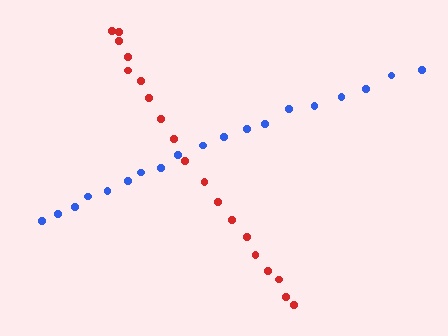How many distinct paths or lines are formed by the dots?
There are 2 distinct paths.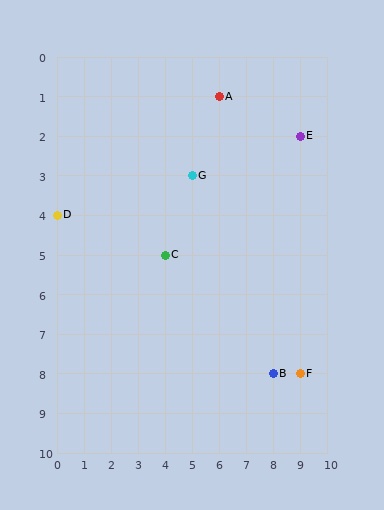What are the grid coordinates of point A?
Point A is at grid coordinates (6, 1).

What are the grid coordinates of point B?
Point B is at grid coordinates (8, 8).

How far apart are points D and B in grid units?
Points D and B are 8 columns and 4 rows apart (about 8.9 grid units diagonally).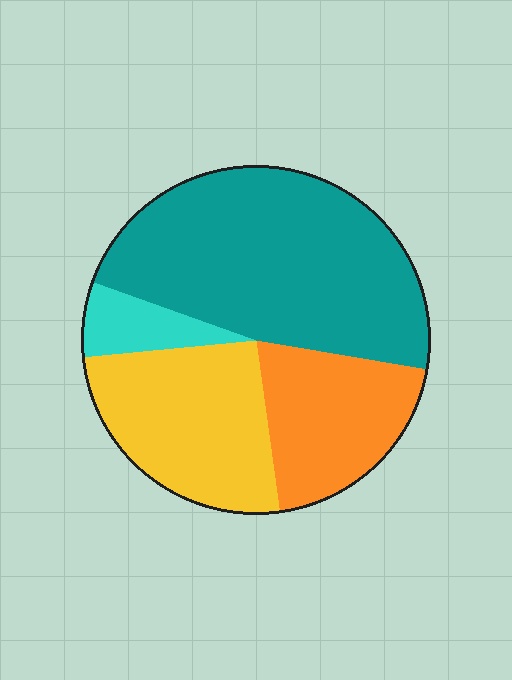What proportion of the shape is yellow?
Yellow covers about 25% of the shape.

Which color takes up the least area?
Cyan, at roughly 5%.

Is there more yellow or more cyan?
Yellow.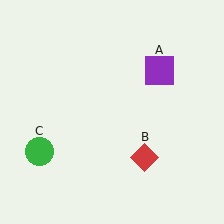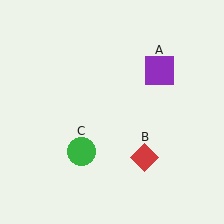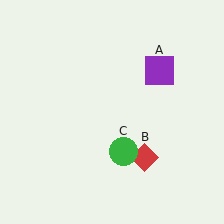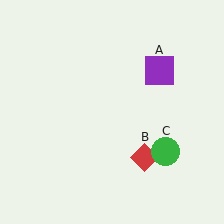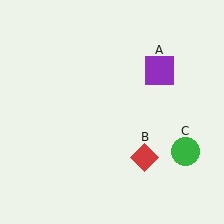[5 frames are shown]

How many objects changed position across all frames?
1 object changed position: green circle (object C).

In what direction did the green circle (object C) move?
The green circle (object C) moved right.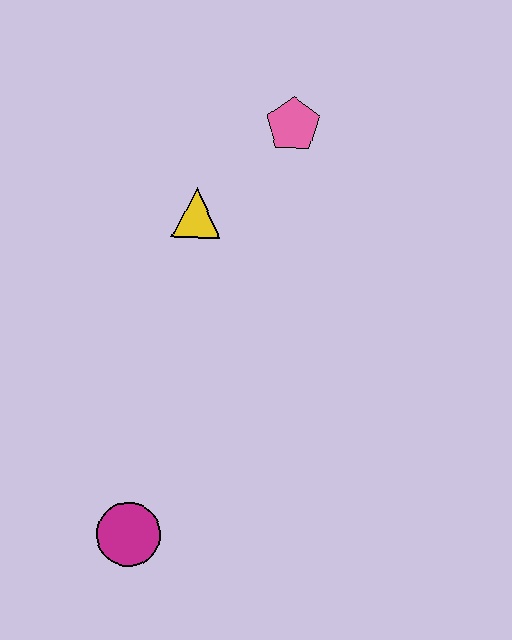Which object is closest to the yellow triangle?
The pink pentagon is closest to the yellow triangle.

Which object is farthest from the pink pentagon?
The magenta circle is farthest from the pink pentagon.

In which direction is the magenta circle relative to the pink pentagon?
The magenta circle is below the pink pentagon.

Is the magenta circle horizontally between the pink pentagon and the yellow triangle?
No